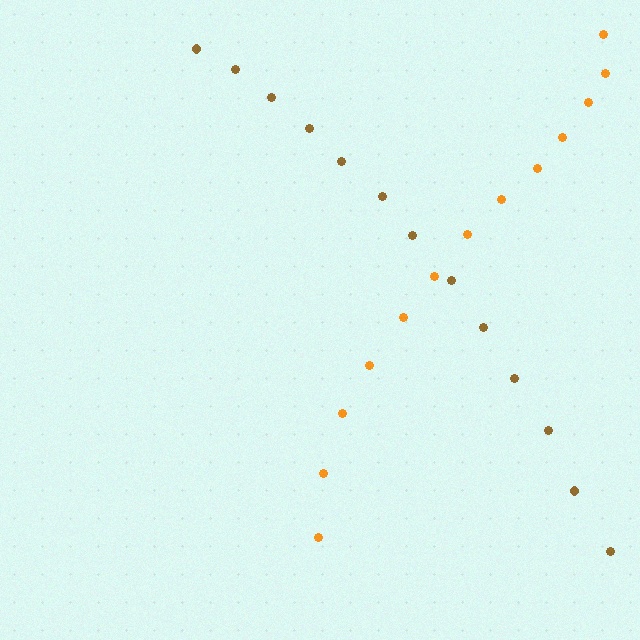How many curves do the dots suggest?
There are 2 distinct paths.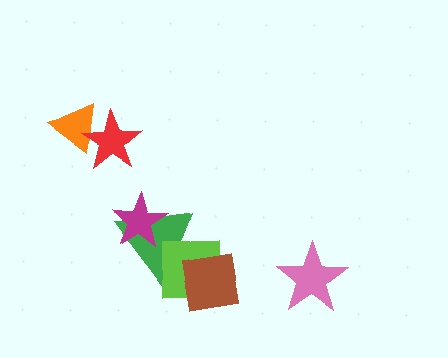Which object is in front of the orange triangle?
The red star is in front of the orange triangle.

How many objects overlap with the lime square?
2 objects overlap with the lime square.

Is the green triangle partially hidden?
Yes, it is partially covered by another shape.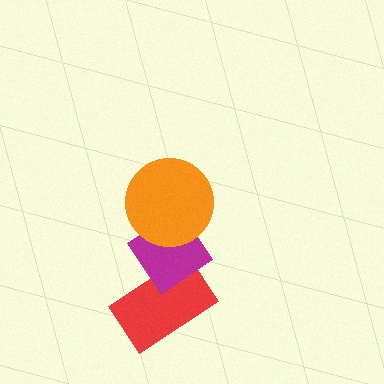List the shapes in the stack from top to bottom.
From top to bottom: the orange circle, the magenta diamond, the red rectangle.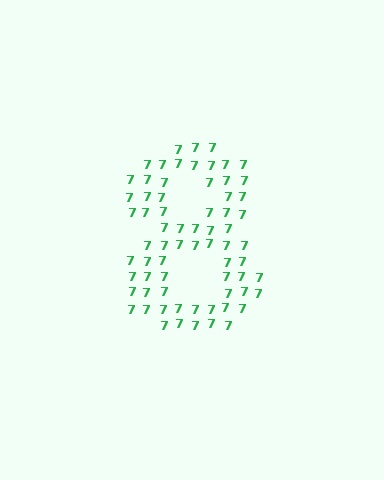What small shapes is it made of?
It is made of small digit 7's.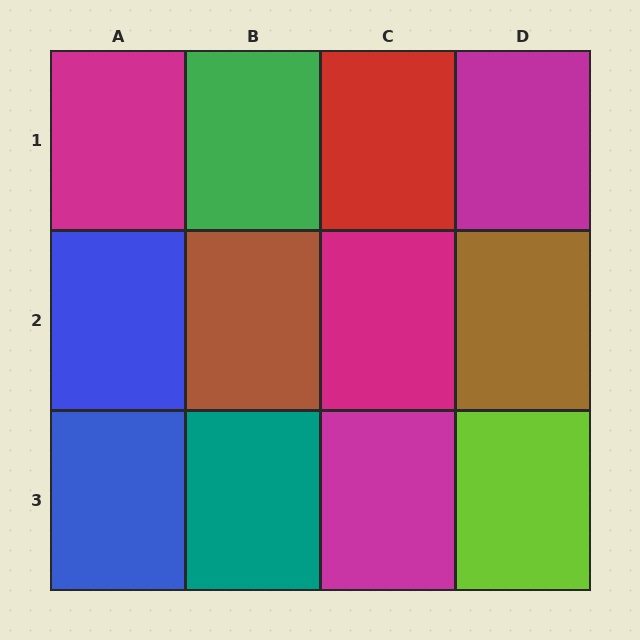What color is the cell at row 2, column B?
Brown.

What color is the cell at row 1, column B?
Green.